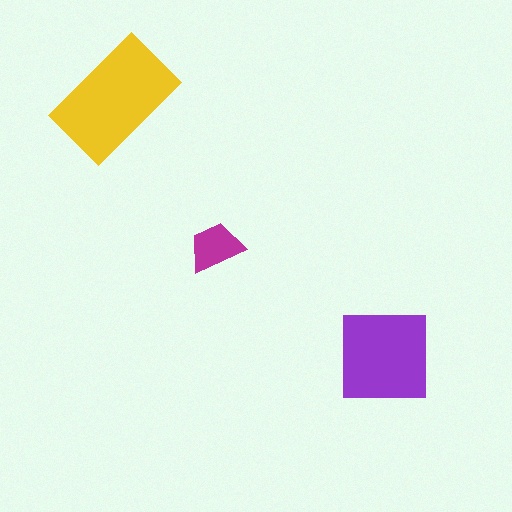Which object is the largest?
The yellow rectangle.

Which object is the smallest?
The magenta trapezoid.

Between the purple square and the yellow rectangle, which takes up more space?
The yellow rectangle.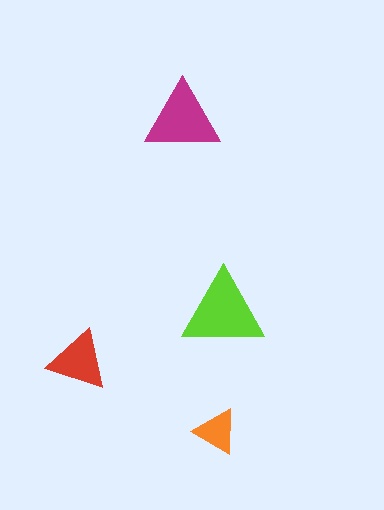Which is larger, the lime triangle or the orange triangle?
The lime one.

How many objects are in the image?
There are 4 objects in the image.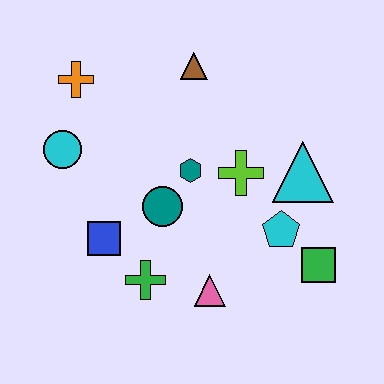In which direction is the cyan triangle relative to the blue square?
The cyan triangle is to the right of the blue square.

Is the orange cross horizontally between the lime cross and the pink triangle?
No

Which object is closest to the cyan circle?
The orange cross is closest to the cyan circle.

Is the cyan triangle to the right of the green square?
No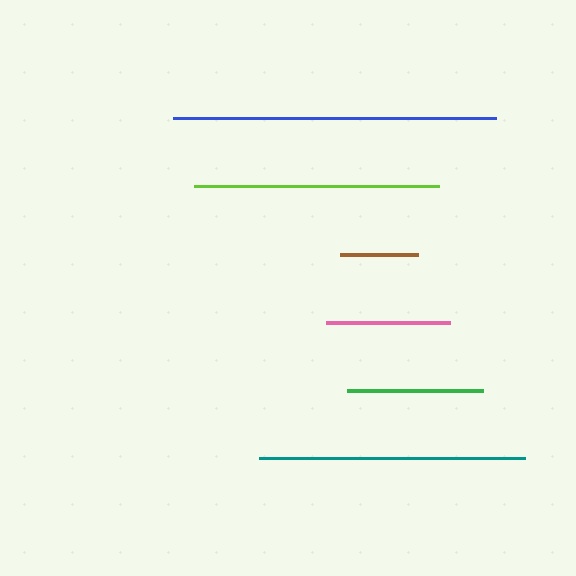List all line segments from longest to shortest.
From longest to shortest: blue, teal, lime, green, pink, brown.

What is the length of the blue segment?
The blue segment is approximately 323 pixels long.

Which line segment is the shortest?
The brown line is the shortest at approximately 78 pixels.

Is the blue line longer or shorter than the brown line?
The blue line is longer than the brown line.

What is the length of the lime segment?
The lime segment is approximately 245 pixels long.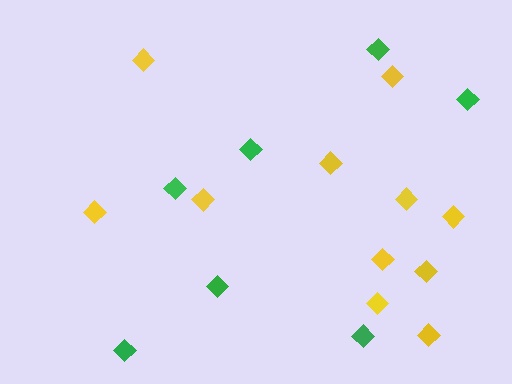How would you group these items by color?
There are 2 groups: one group of yellow diamonds (11) and one group of green diamonds (7).